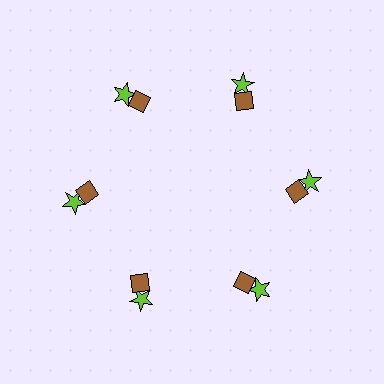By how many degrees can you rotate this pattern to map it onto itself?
The pattern maps onto itself every 60 degrees of rotation.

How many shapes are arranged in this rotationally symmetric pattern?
There are 12 shapes, arranged in 6 groups of 2.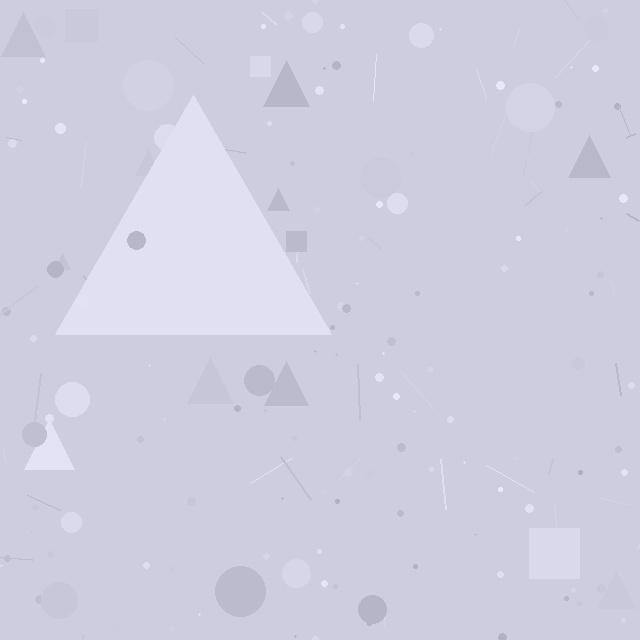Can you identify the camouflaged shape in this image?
The camouflaged shape is a triangle.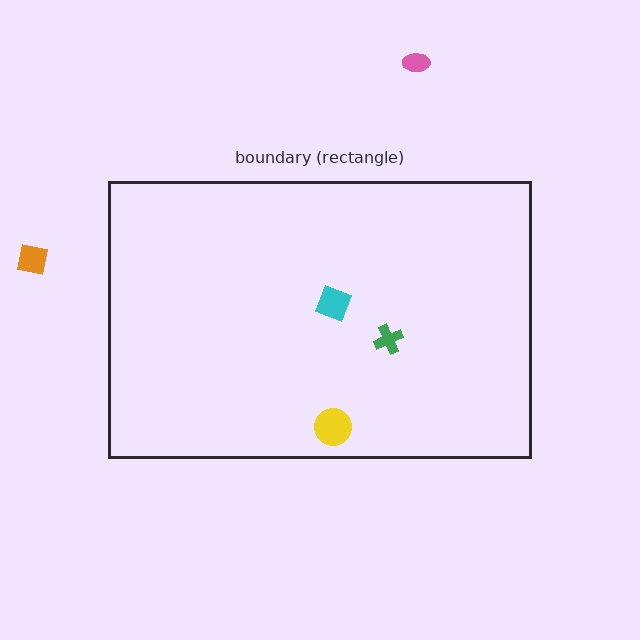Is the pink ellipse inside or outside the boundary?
Outside.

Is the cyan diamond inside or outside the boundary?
Inside.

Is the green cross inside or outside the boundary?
Inside.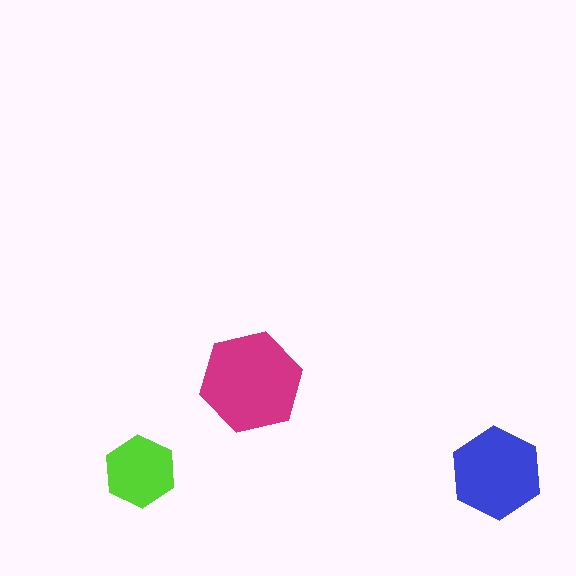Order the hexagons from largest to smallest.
the magenta one, the blue one, the lime one.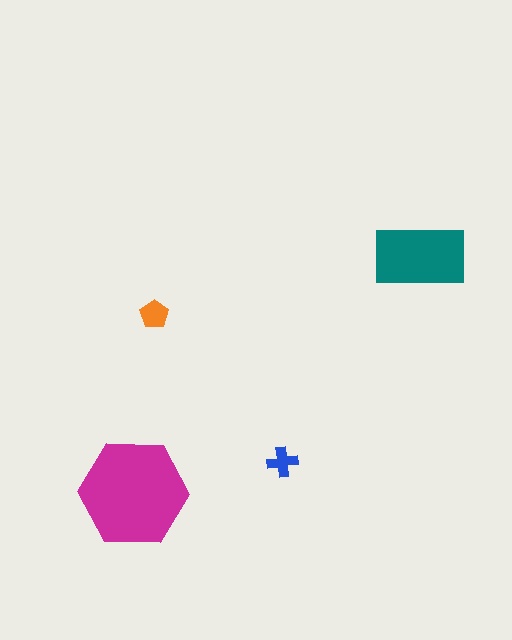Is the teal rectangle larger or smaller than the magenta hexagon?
Smaller.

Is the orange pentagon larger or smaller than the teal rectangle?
Smaller.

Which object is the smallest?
The blue cross.